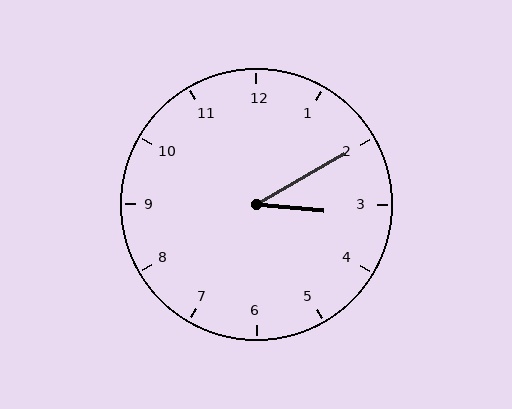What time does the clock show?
3:10.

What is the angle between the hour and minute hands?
Approximately 35 degrees.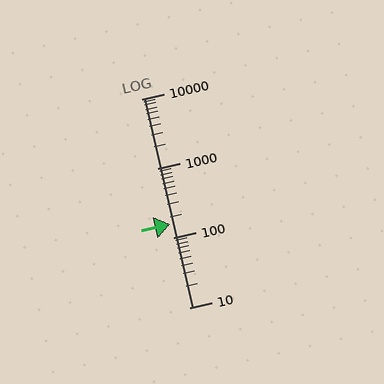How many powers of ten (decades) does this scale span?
The scale spans 3 decades, from 10 to 10000.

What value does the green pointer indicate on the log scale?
The pointer indicates approximately 160.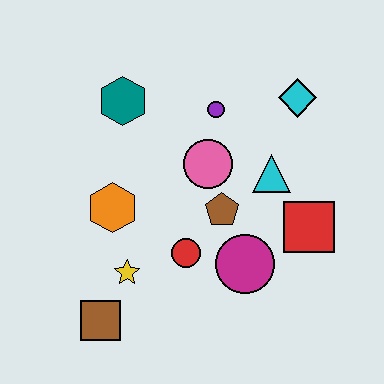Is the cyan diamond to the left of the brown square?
No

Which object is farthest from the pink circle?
The brown square is farthest from the pink circle.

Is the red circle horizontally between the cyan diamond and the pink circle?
No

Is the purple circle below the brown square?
No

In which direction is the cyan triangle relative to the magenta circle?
The cyan triangle is above the magenta circle.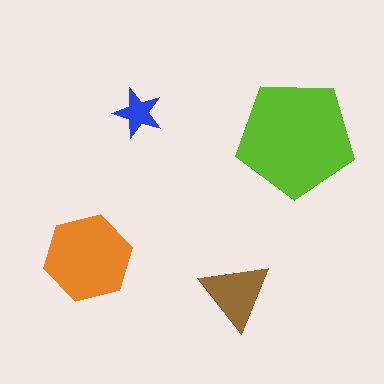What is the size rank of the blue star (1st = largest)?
4th.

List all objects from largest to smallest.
The lime pentagon, the orange hexagon, the brown triangle, the blue star.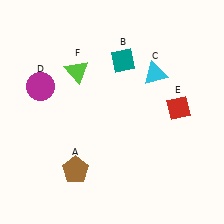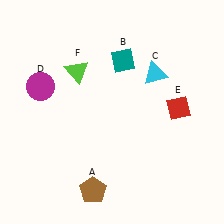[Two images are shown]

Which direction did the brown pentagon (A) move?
The brown pentagon (A) moved down.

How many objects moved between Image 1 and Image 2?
1 object moved between the two images.